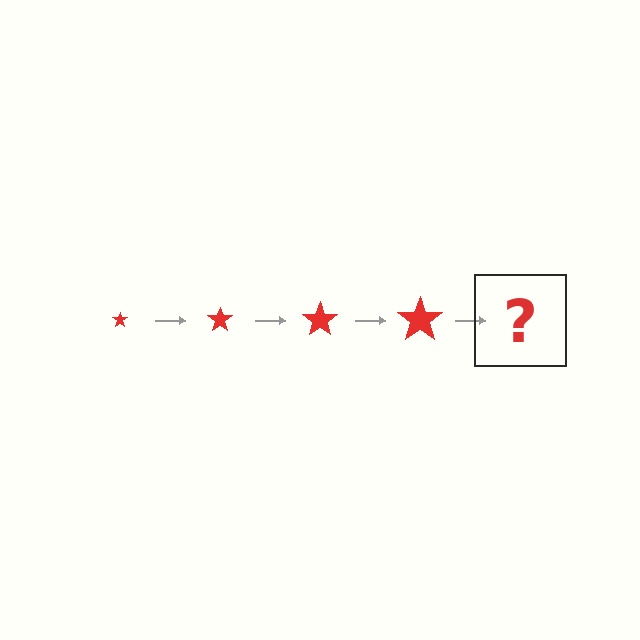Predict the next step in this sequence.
The next step is a red star, larger than the previous one.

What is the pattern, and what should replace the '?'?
The pattern is that the star gets progressively larger each step. The '?' should be a red star, larger than the previous one.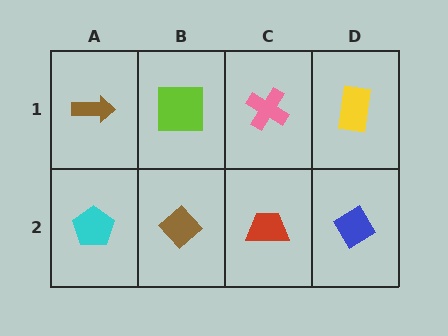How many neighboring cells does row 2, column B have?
3.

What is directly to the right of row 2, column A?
A brown diamond.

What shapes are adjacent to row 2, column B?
A lime square (row 1, column B), a cyan pentagon (row 2, column A), a red trapezoid (row 2, column C).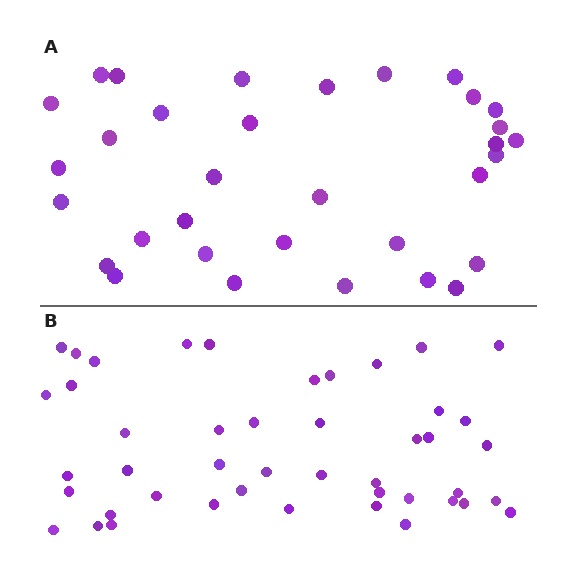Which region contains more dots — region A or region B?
Region B (the bottom region) has more dots.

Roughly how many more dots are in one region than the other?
Region B has roughly 12 or so more dots than region A.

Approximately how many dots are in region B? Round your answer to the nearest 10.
About 40 dots. (The exact count is 45, which rounds to 40.)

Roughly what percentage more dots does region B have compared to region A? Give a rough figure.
About 35% more.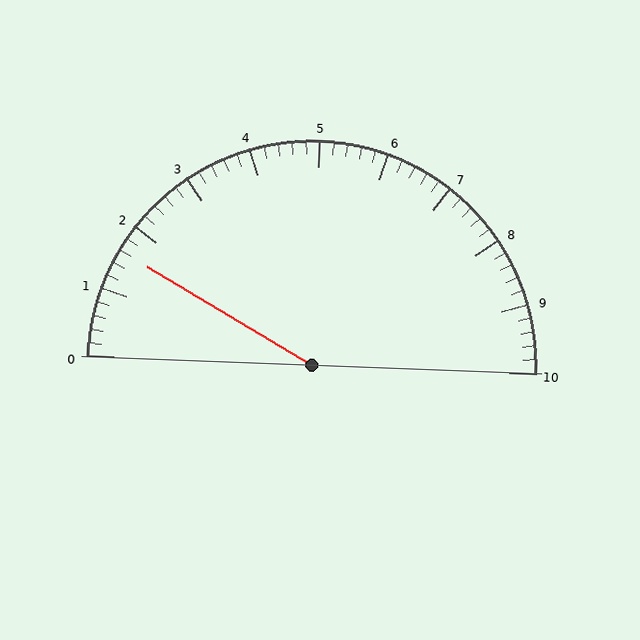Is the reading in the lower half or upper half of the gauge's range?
The reading is in the lower half of the range (0 to 10).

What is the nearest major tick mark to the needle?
The nearest major tick mark is 2.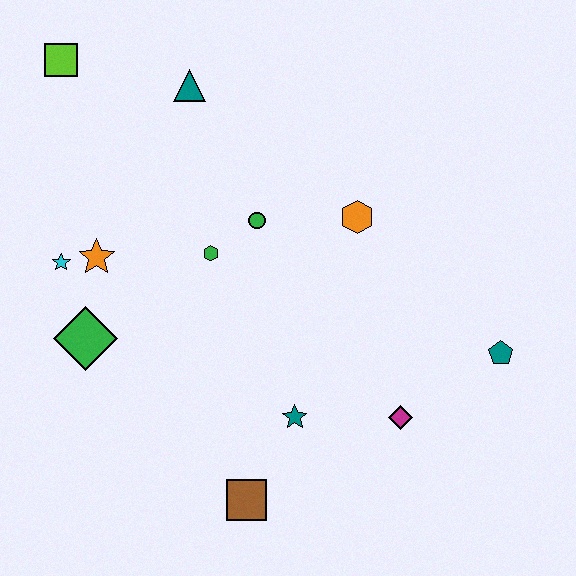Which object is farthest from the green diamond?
The teal pentagon is farthest from the green diamond.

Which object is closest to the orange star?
The cyan star is closest to the orange star.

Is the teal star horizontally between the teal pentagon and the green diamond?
Yes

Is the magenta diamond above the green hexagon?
No